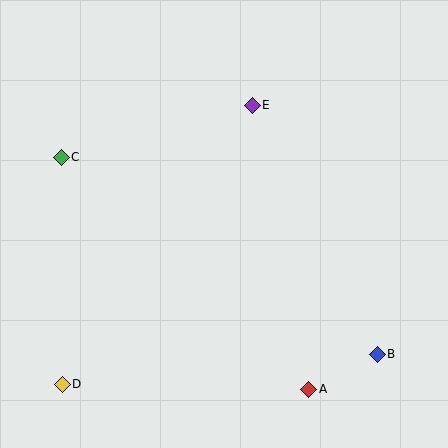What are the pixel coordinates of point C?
Point C is at (61, 157).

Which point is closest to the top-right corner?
Point E is closest to the top-right corner.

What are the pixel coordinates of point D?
Point D is at (62, 384).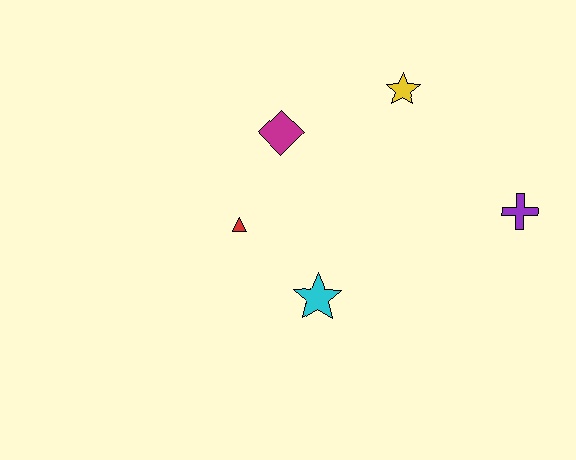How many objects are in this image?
There are 5 objects.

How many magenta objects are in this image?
There is 1 magenta object.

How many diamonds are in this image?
There is 1 diamond.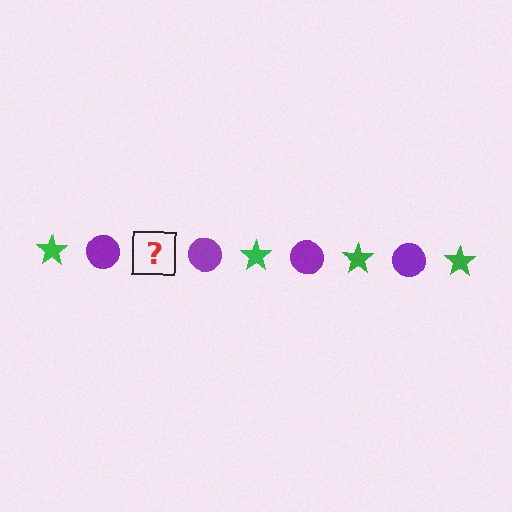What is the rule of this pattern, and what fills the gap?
The rule is that the pattern alternates between green star and purple circle. The gap should be filled with a green star.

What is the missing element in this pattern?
The missing element is a green star.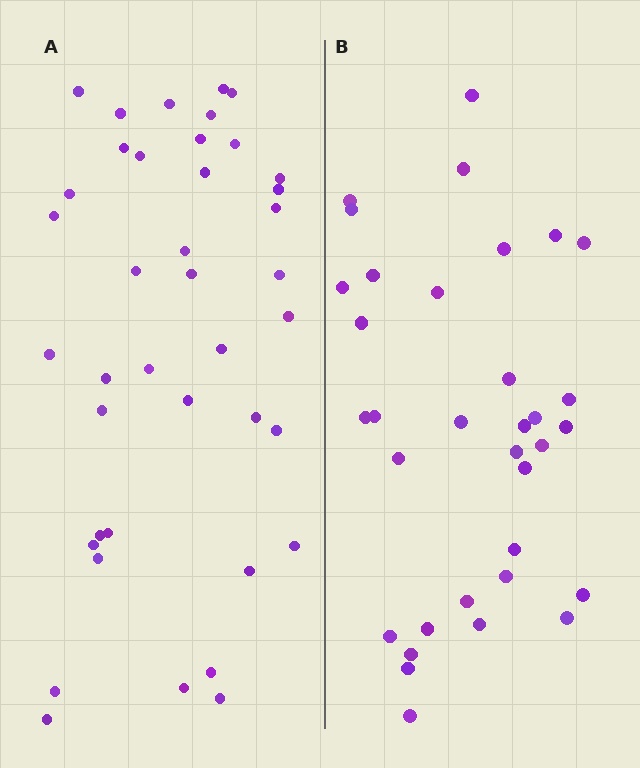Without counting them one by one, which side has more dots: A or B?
Region A (the left region) has more dots.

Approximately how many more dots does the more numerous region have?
Region A has about 6 more dots than region B.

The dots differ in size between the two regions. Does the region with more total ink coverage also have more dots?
No. Region B has more total ink coverage because its dots are larger, but region A actually contains more individual dots. Total area can be misleading — the number of items is what matters here.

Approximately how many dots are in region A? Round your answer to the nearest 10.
About 40 dots.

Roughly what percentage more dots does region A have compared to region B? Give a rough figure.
About 20% more.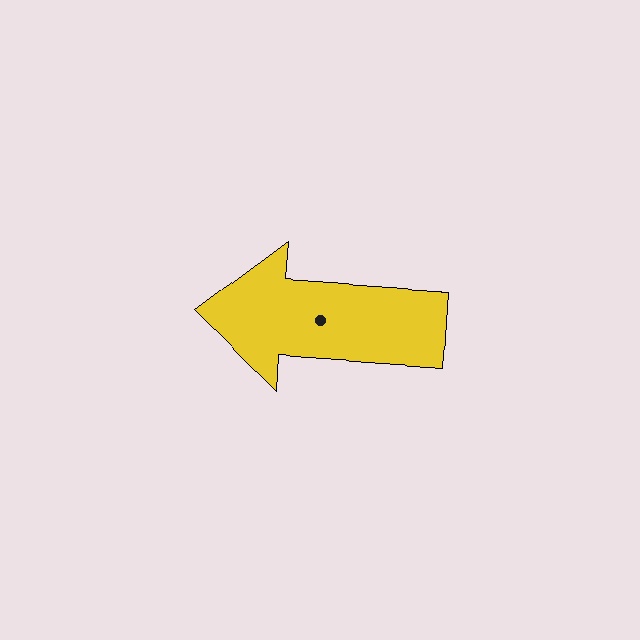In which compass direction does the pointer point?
West.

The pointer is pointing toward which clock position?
Roughly 9 o'clock.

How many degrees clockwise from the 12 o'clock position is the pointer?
Approximately 274 degrees.